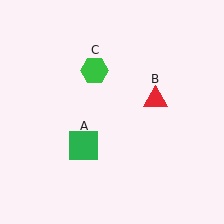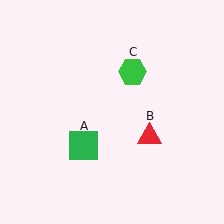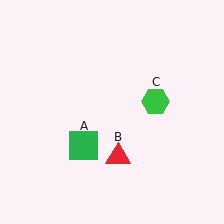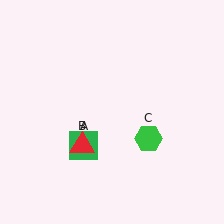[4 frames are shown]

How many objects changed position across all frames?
2 objects changed position: red triangle (object B), green hexagon (object C).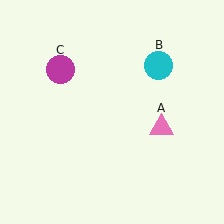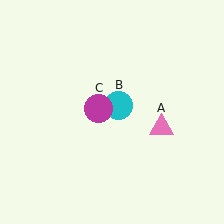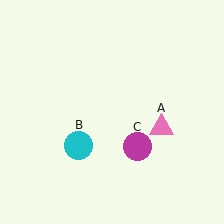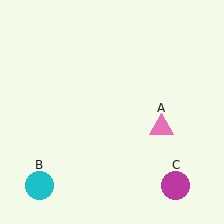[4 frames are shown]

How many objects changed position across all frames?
2 objects changed position: cyan circle (object B), magenta circle (object C).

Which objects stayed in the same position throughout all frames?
Pink triangle (object A) remained stationary.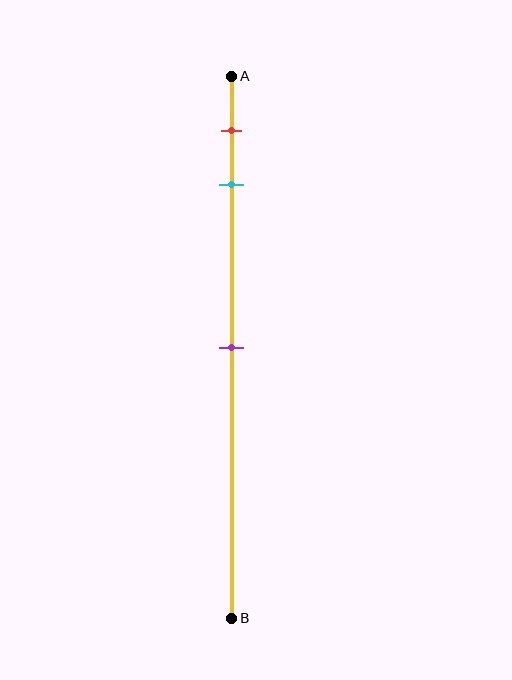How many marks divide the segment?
There are 3 marks dividing the segment.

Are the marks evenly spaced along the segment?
No, the marks are not evenly spaced.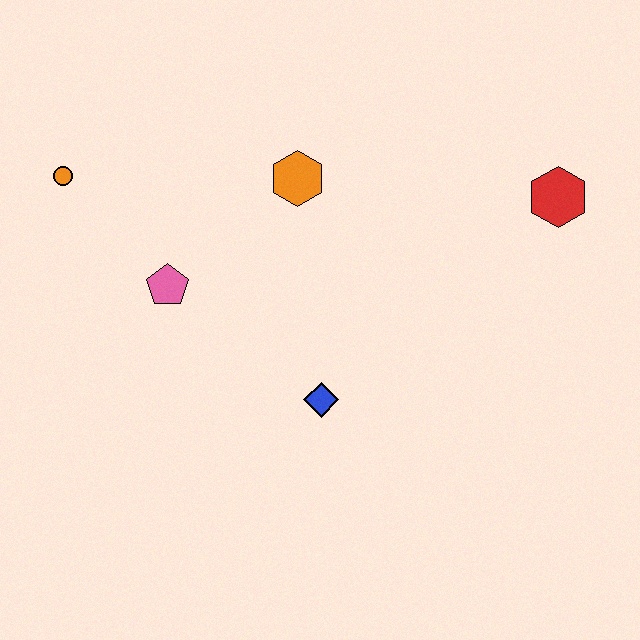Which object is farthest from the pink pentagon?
The red hexagon is farthest from the pink pentagon.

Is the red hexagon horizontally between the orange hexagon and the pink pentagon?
No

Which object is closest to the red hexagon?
The orange hexagon is closest to the red hexagon.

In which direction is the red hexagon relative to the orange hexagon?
The red hexagon is to the right of the orange hexagon.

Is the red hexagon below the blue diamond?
No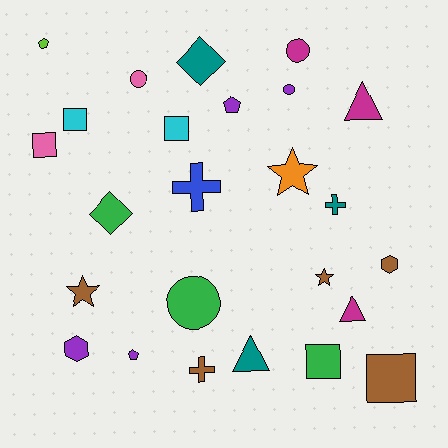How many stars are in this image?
There are 3 stars.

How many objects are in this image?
There are 25 objects.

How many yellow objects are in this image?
There are no yellow objects.